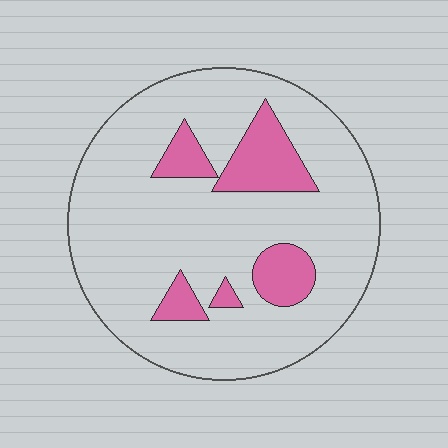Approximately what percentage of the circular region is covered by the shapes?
Approximately 15%.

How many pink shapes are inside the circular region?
5.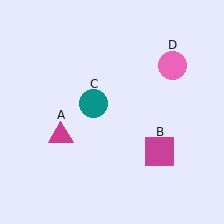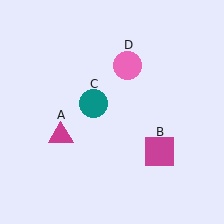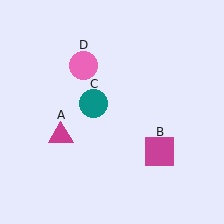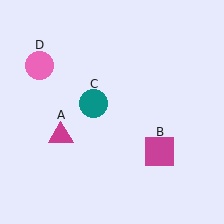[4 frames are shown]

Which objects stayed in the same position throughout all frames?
Magenta triangle (object A) and magenta square (object B) and teal circle (object C) remained stationary.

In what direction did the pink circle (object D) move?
The pink circle (object D) moved left.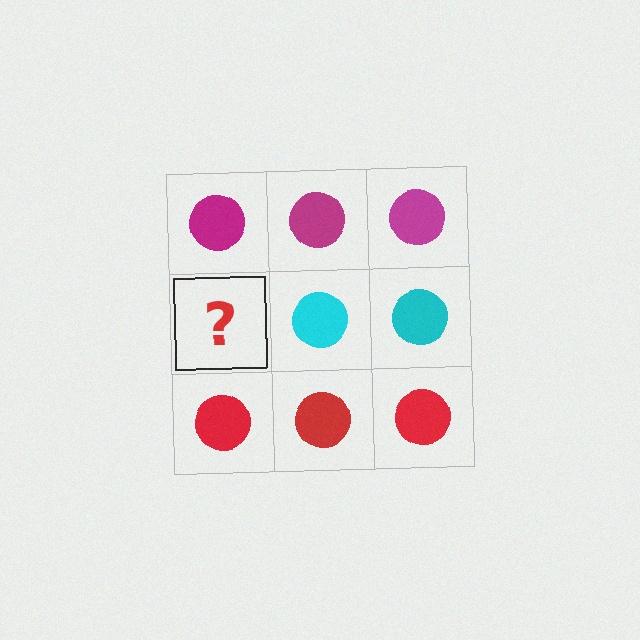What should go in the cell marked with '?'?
The missing cell should contain a cyan circle.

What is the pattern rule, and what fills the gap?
The rule is that each row has a consistent color. The gap should be filled with a cyan circle.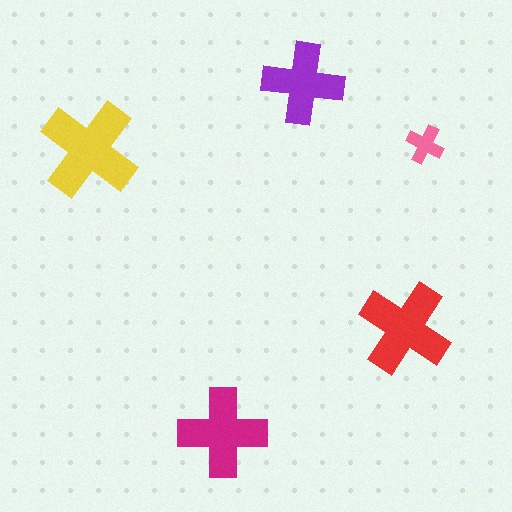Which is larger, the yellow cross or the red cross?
The yellow one.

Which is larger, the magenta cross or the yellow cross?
The yellow one.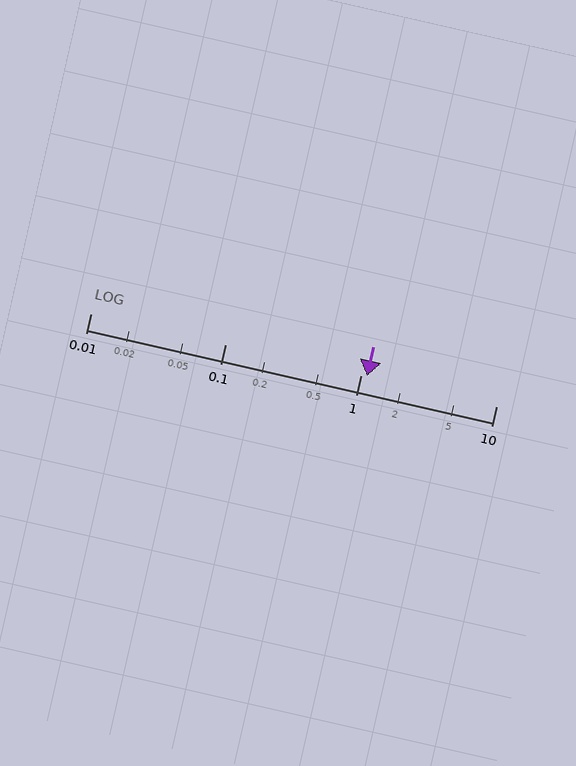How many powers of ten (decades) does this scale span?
The scale spans 3 decades, from 0.01 to 10.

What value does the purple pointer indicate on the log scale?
The pointer indicates approximately 1.1.